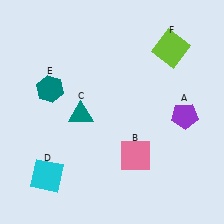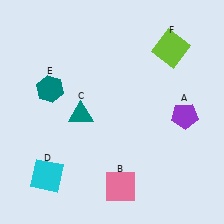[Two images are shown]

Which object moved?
The pink square (B) moved down.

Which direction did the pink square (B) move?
The pink square (B) moved down.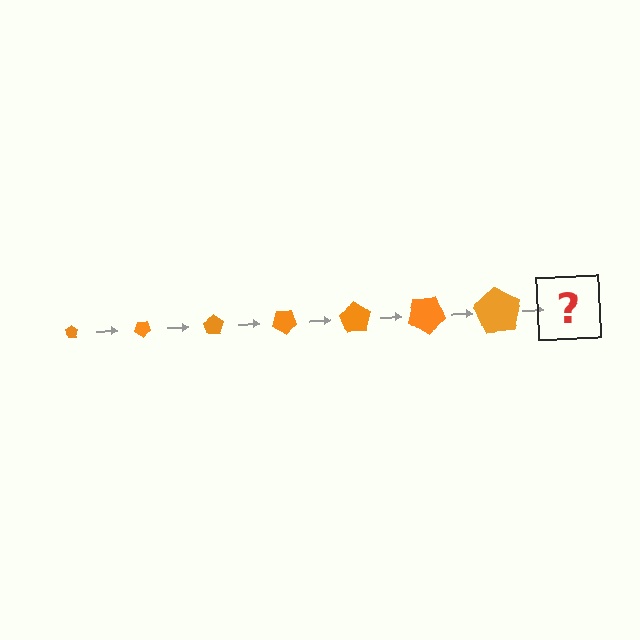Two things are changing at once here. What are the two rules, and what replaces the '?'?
The two rules are that the pentagon grows larger each step and it rotates 35 degrees each step. The '?' should be a pentagon, larger than the previous one and rotated 245 degrees from the start.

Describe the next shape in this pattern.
It should be a pentagon, larger than the previous one and rotated 245 degrees from the start.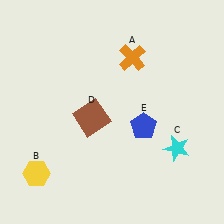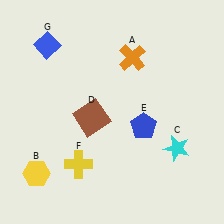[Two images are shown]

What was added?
A yellow cross (F), a blue diamond (G) were added in Image 2.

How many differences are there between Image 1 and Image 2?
There are 2 differences between the two images.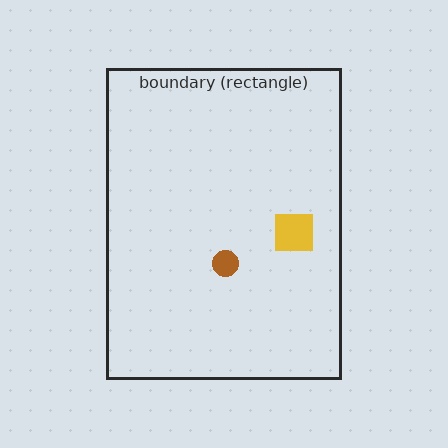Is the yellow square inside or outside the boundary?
Inside.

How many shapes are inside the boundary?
2 inside, 0 outside.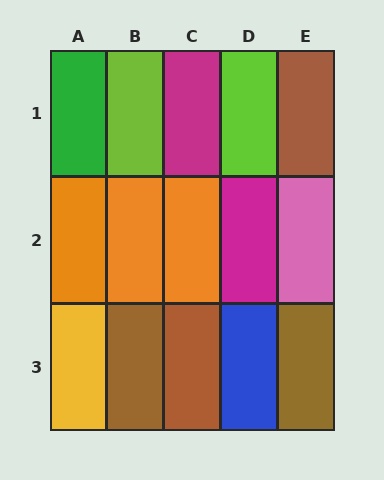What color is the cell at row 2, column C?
Orange.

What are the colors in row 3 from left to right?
Yellow, brown, brown, blue, brown.